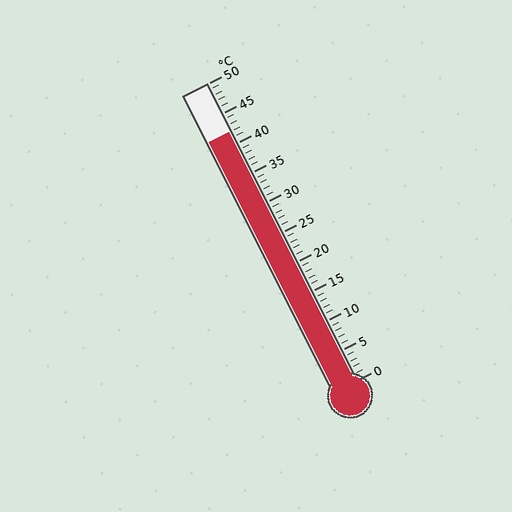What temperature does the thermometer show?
The thermometer shows approximately 42°C.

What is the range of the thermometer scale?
The thermometer scale ranges from 0°C to 50°C.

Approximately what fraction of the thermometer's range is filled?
The thermometer is filled to approximately 85% of its range.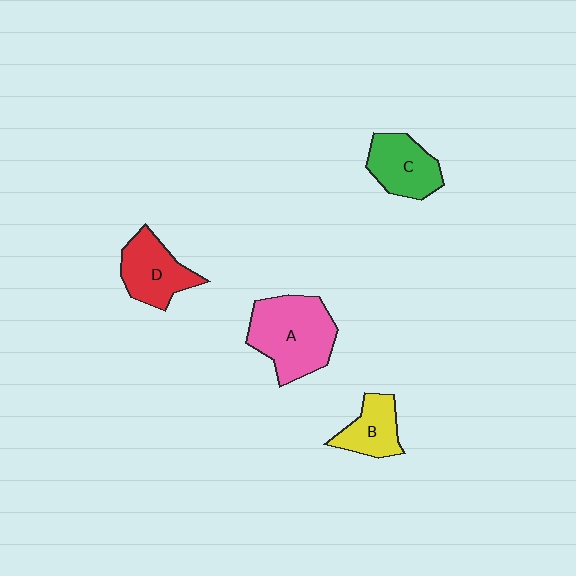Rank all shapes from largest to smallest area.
From largest to smallest: A (pink), D (red), C (green), B (yellow).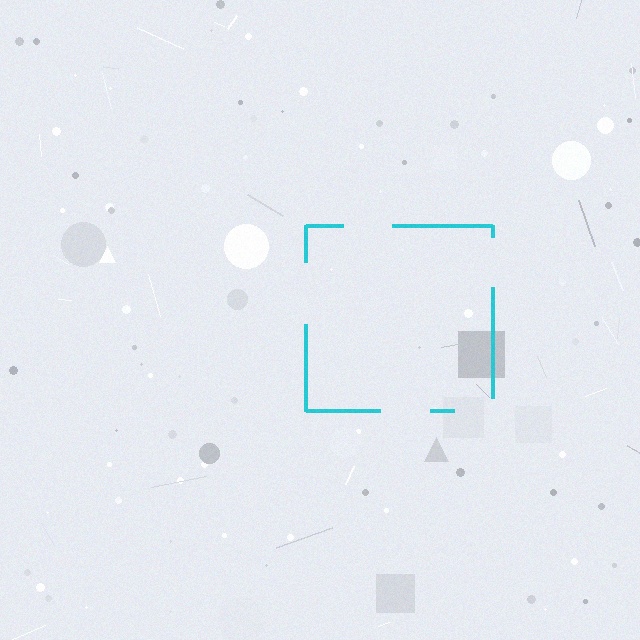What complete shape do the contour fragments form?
The contour fragments form a square.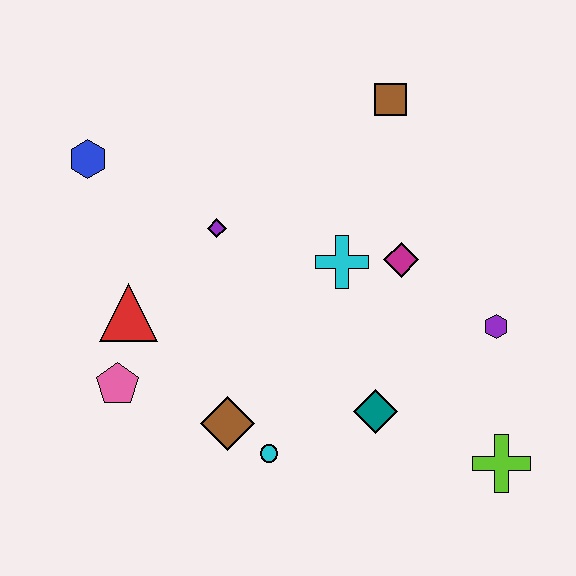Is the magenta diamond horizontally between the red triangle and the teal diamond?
No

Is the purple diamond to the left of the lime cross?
Yes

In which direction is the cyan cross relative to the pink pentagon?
The cyan cross is to the right of the pink pentagon.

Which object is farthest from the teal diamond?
The blue hexagon is farthest from the teal diamond.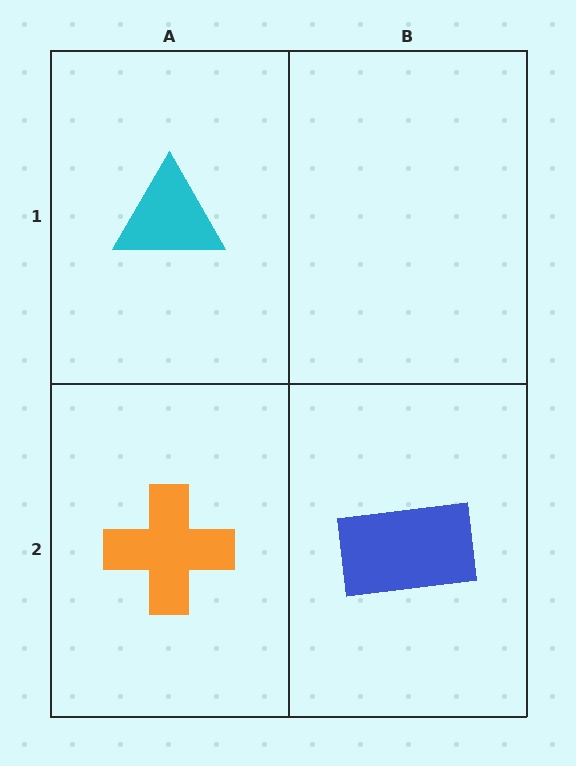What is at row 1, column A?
A cyan triangle.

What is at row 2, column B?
A blue rectangle.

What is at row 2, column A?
An orange cross.